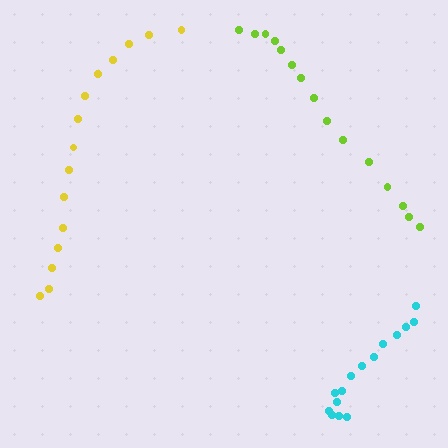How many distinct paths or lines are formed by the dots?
There are 3 distinct paths.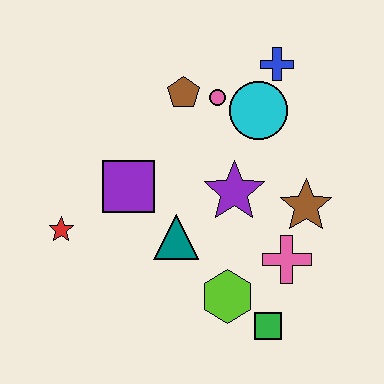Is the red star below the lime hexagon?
No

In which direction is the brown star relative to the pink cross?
The brown star is above the pink cross.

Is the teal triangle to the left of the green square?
Yes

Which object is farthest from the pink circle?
The green square is farthest from the pink circle.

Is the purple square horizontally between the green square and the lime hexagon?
No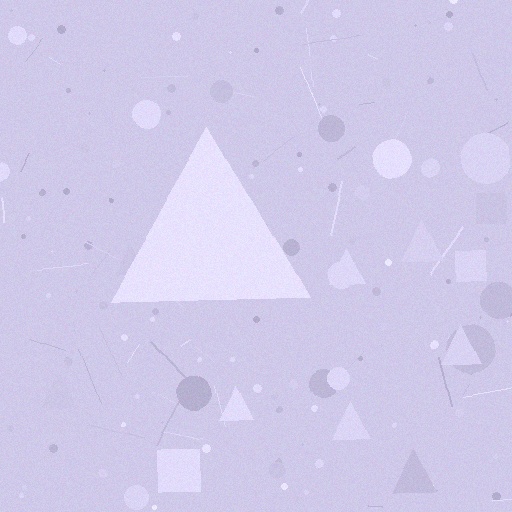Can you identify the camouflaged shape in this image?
The camouflaged shape is a triangle.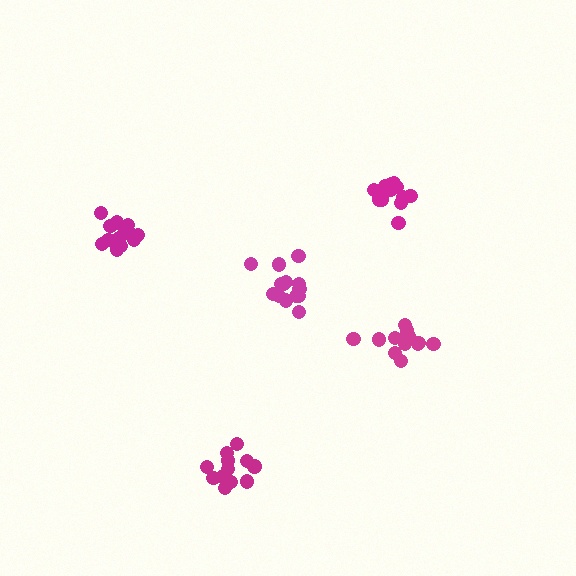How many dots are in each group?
Group 1: 15 dots, Group 2: 14 dots, Group 3: 15 dots, Group 4: 16 dots, Group 5: 14 dots (74 total).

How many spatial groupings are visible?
There are 5 spatial groupings.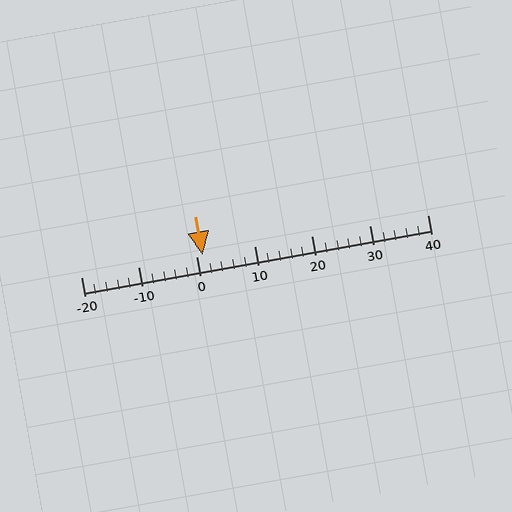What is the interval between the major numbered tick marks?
The major tick marks are spaced 10 units apart.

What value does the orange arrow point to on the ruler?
The orange arrow points to approximately 1.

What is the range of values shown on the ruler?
The ruler shows values from -20 to 40.